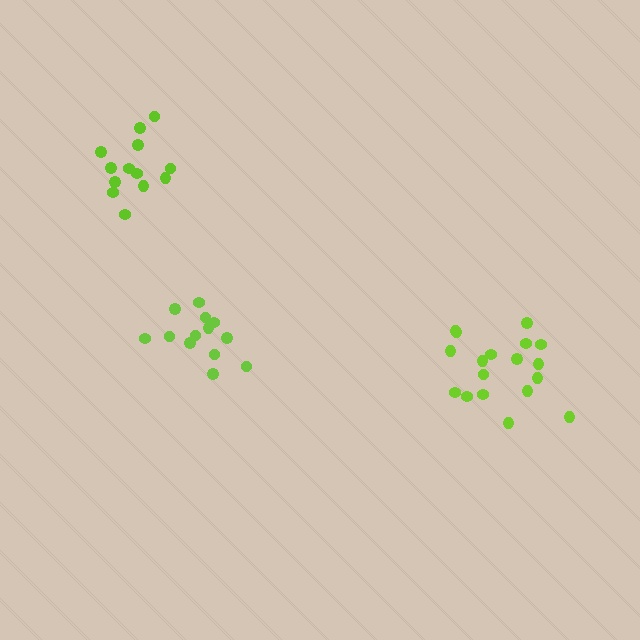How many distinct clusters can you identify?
There are 3 distinct clusters.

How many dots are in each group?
Group 1: 13 dots, Group 2: 13 dots, Group 3: 18 dots (44 total).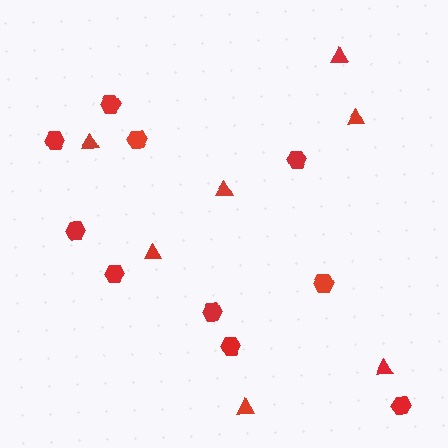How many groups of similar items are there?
There are 2 groups: one group of triangles (7) and one group of hexagons (10).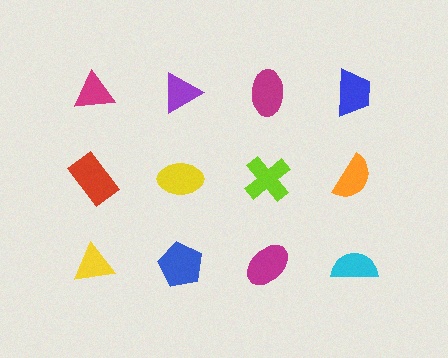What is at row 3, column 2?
A blue pentagon.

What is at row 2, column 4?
An orange semicircle.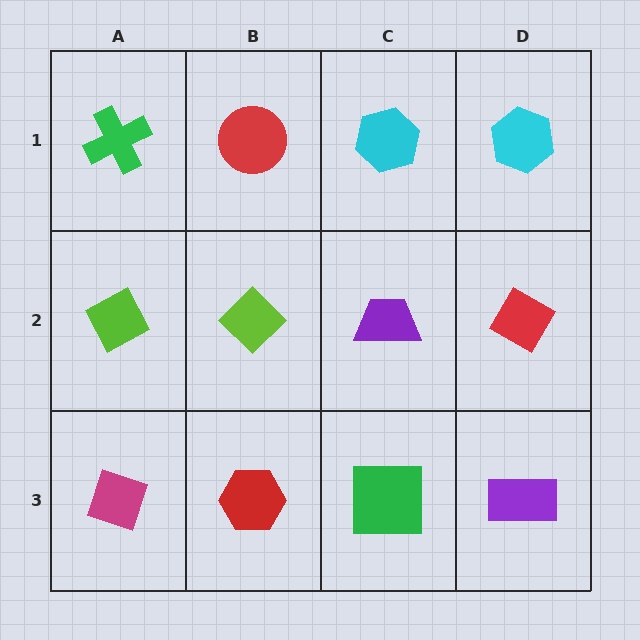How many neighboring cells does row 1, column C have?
3.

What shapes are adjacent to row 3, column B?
A lime diamond (row 2, column B), a magenta diamond (row 3, column A), a green square (row 3, column C).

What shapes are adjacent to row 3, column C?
A purple trapezoid (row 2, column C), a red hexagon (row 3, column B), a purple rectangle (row 3, column D).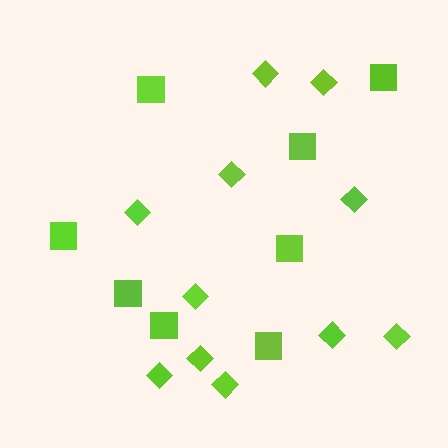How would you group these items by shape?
There are 2 groups: one group of squares (8) and one group of diamonds (11).